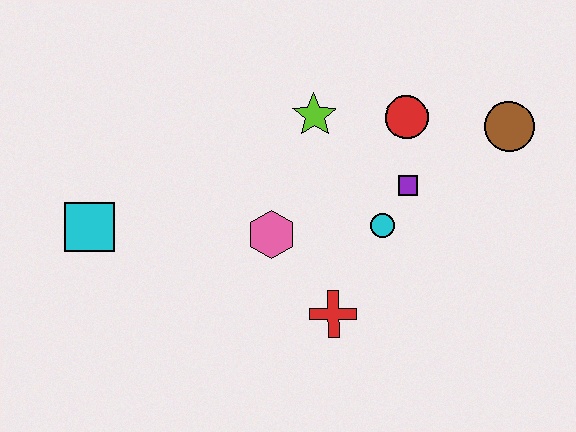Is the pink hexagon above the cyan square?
No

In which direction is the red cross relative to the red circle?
The red cross is below the red circle.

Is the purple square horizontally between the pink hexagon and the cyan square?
No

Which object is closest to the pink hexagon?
The red cross is closest to the pink hexagon.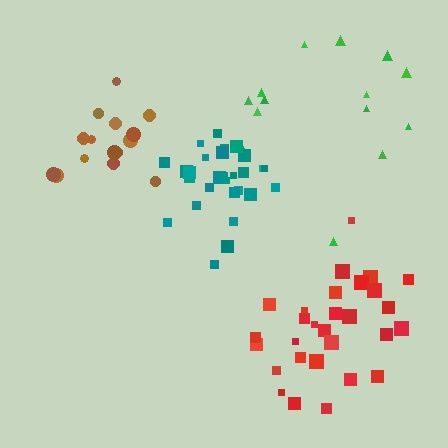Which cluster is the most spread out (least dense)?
Green.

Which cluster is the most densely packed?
Teal.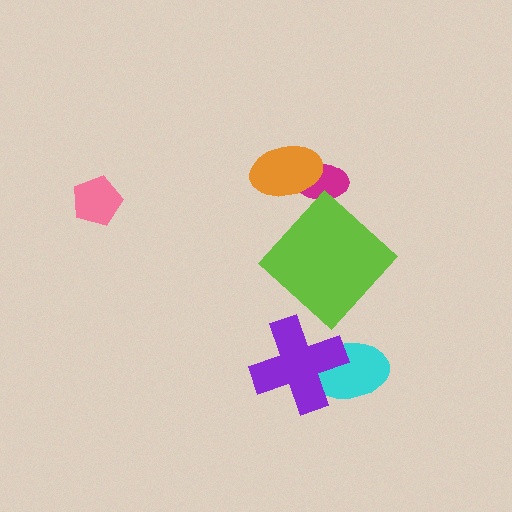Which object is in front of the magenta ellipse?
The orange ellipse is in front of the magenta ellipse.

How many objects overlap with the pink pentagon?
0 objects overlap with the pink pentagon.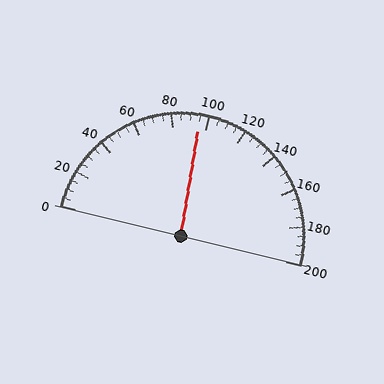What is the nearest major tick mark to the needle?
The nearest major tick mark is 100.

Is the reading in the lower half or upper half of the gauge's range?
The reading is in the lower half of the range (0 to 200).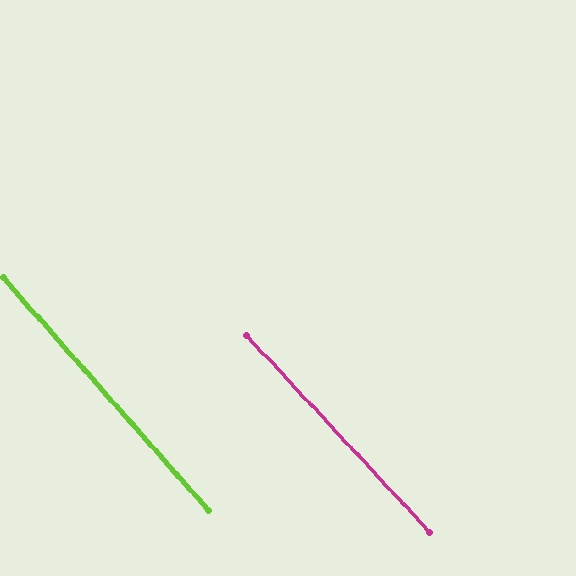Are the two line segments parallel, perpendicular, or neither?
Parallel — their directions differ by only 1.4°.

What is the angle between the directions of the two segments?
Approximately 1 degree.